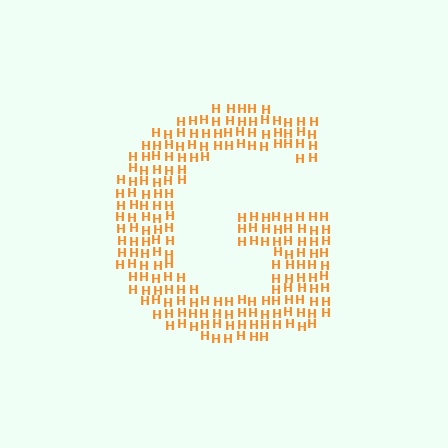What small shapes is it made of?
It is made of small letter H's.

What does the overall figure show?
The overall figure shows the letter G.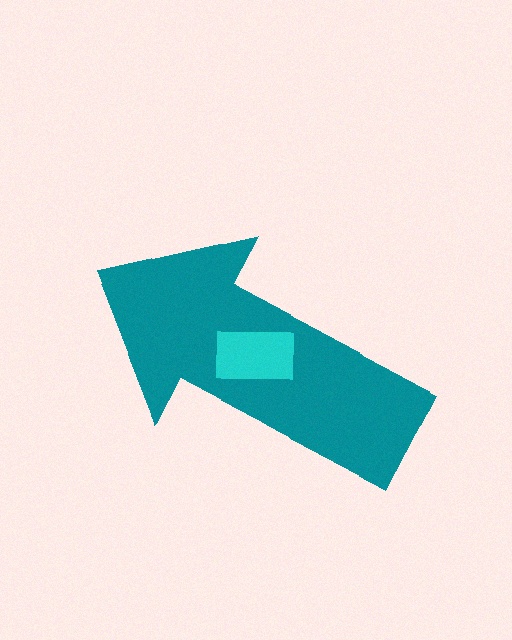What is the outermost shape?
The teal arrow.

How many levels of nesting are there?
2.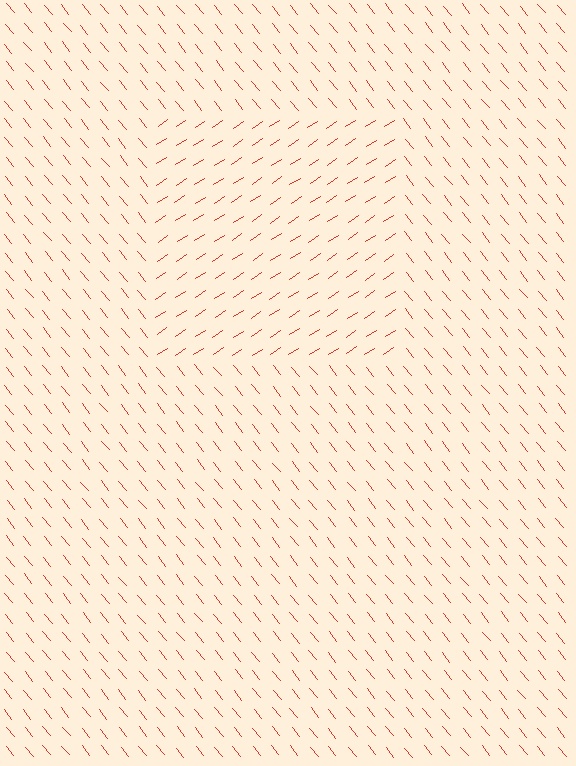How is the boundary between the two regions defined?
The boundary is defined purely by a change in line orientation (approximately 84 degrees difference). All lines are the same color and thickness.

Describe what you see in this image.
The image is filled with small red line segments. A rectangle region in the image has lines oriented differently from the surrounding lines, creating a visible texture boundary.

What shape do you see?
I see a rectangle.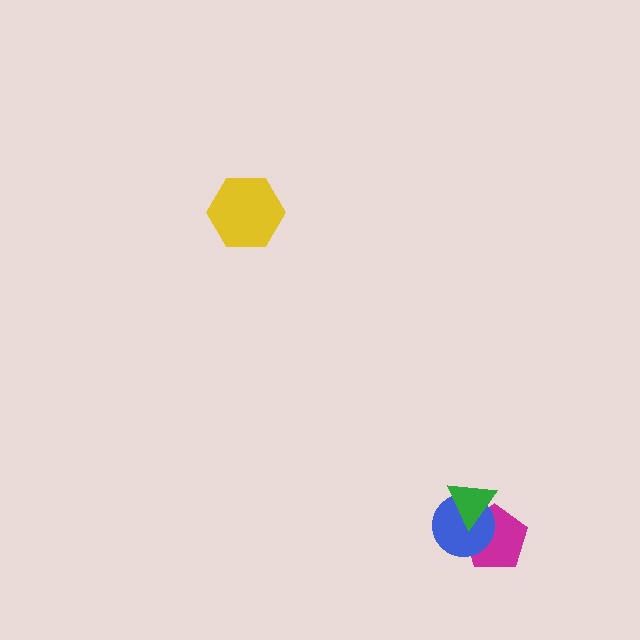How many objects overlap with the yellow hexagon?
0 objects overlap with the yellow hexagon.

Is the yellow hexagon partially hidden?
No, no other shape covers it.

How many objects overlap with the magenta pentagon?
2 objects overlap with the magenta pentagon.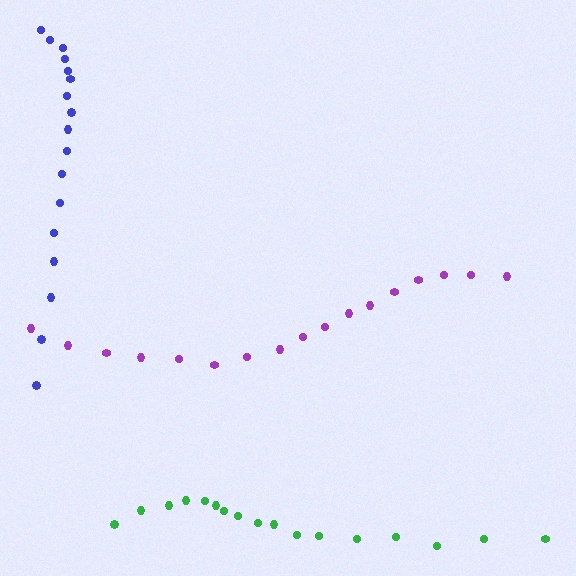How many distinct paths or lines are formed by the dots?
There are 3 distinct paths.